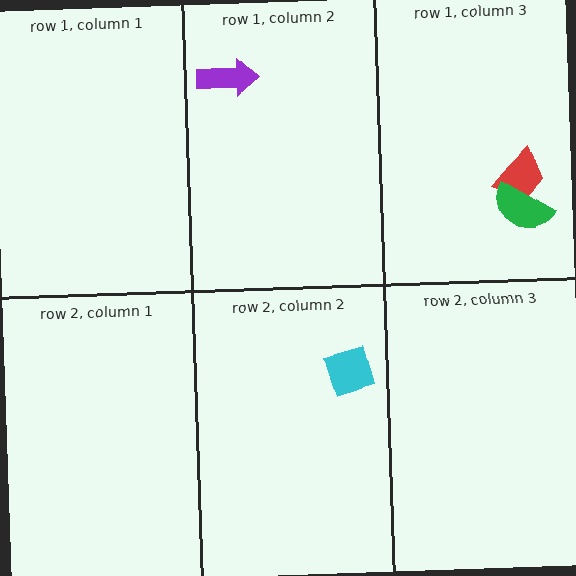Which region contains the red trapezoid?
The row 1, column 3 region.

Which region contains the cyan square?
The row 2, column 2 region.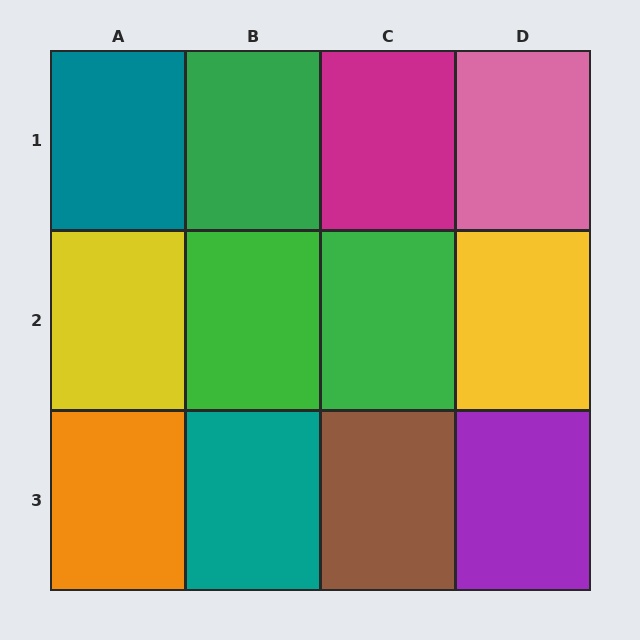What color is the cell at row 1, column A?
Teal.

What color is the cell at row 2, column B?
Green.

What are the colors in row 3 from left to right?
Orange, teal, brown, purple.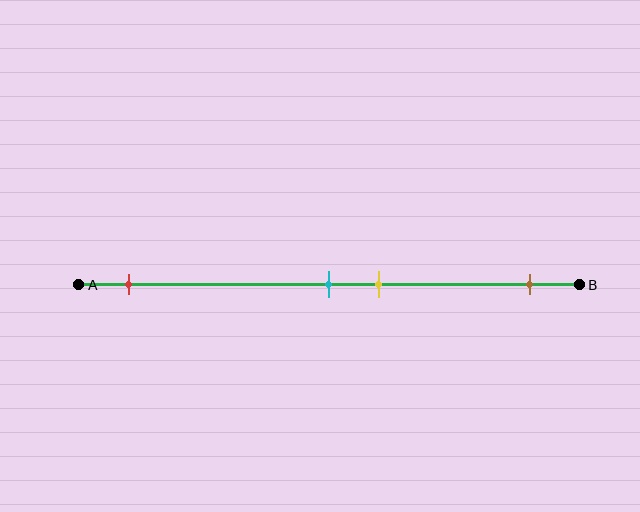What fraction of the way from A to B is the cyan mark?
The cyan mark is approximately 50% (0.5) of the way from A to B.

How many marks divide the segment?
There are 4 marks dividing the segment.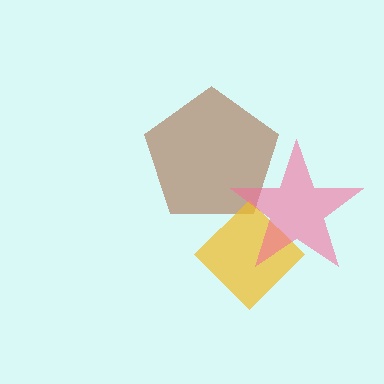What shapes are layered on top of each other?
The layered shapes are: a brown pentagon, a yellow diamond, a pink star.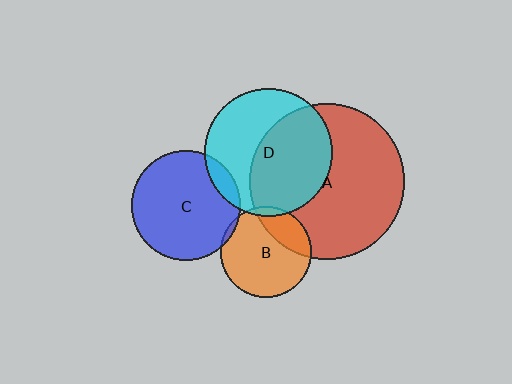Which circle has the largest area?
Circle A (red).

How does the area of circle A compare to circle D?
Approximately 1.5 times.